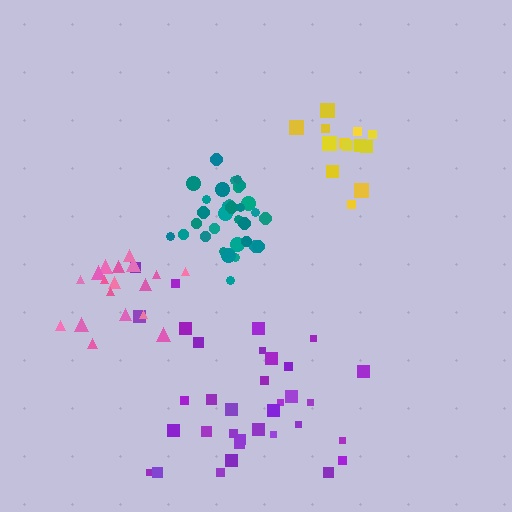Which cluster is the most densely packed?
Teal.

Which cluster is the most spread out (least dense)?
Purple.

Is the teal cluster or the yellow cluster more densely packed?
Teal.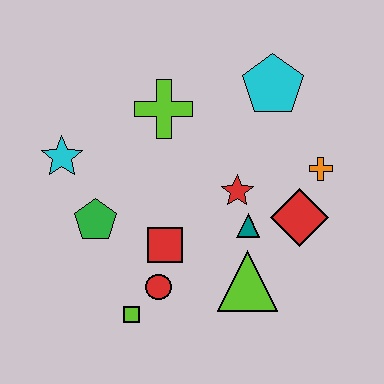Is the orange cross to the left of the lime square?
No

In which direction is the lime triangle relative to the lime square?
The lime triangle is to the right of the lime square.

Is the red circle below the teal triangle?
Yes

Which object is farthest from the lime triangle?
The cyan star is farthest from the lime triangle.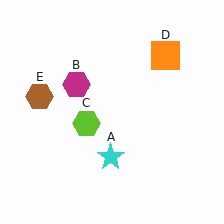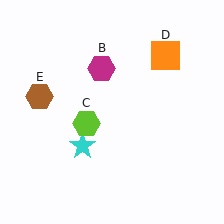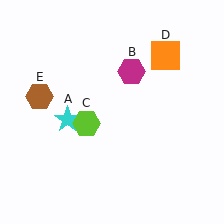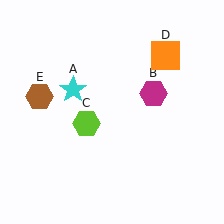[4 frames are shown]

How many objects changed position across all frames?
2 objects changed position: cyan star (object A), magenta hexagon (object B).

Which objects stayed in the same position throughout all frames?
Lime hexagon (object C) and orange square (object D) and brown hexagon (object E) remained stationary.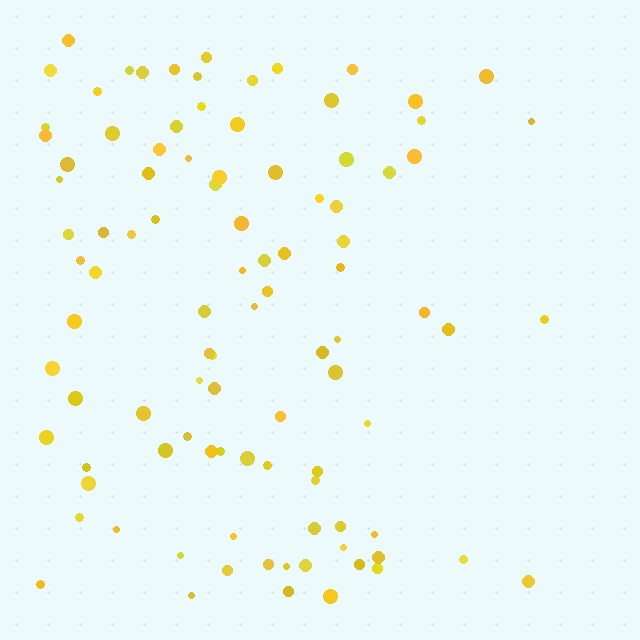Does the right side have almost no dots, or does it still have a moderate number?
Still a moderate number, just noticeably fewer than the left.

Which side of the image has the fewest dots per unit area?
The right.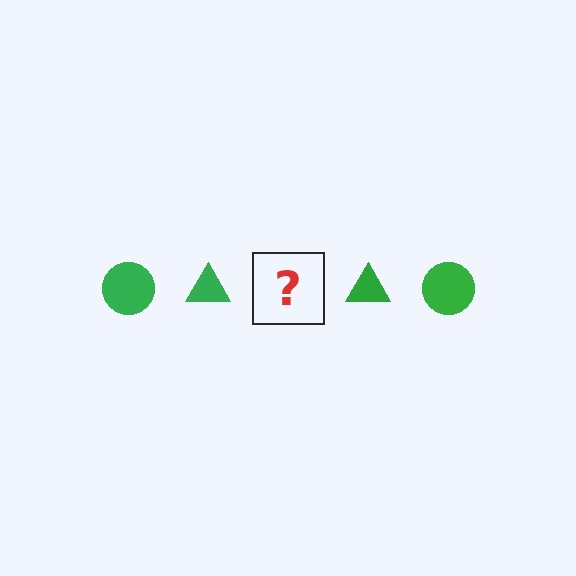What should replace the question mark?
The question mark should be replaced with a green circle.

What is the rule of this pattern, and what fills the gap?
The rule is that the pattern cycles through circle, triangle shapes in green. The gap should be filled with a green circle.